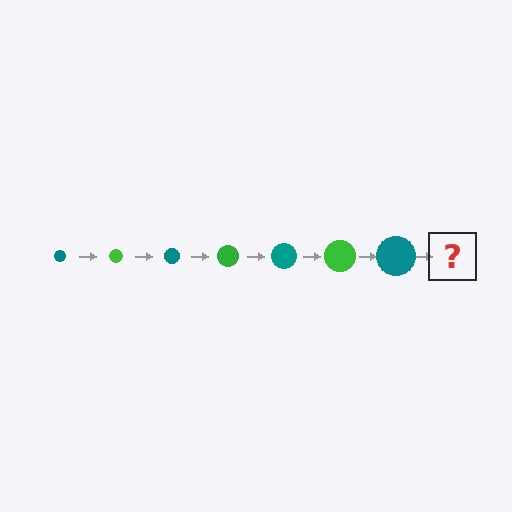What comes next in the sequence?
The next element should be a green circle, larger than the previous one.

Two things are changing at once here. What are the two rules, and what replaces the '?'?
The two rules are that the circle grows larger each step and the color cycles through teal and green. The '?' should be a green circle, larger than the previous one.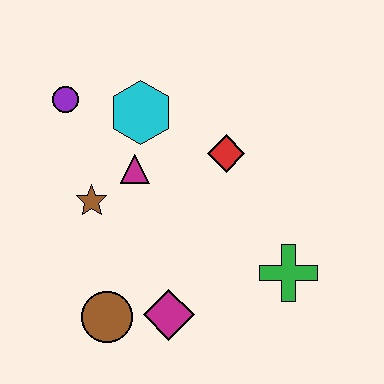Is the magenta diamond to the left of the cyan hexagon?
No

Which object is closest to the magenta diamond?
The brown circle is closest to the magenta diamond.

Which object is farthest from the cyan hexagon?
The green cross is farthest from the cyan hexagon.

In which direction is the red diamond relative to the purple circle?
The red diamond is to the right of the purple circle.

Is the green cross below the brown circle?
No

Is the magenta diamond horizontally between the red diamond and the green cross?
No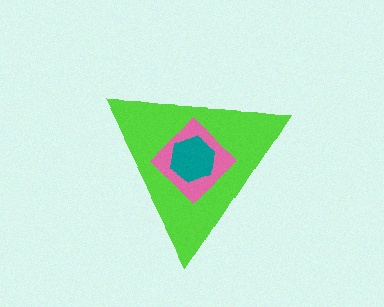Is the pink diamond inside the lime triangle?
Yes.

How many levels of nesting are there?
3.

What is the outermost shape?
The lime triangle.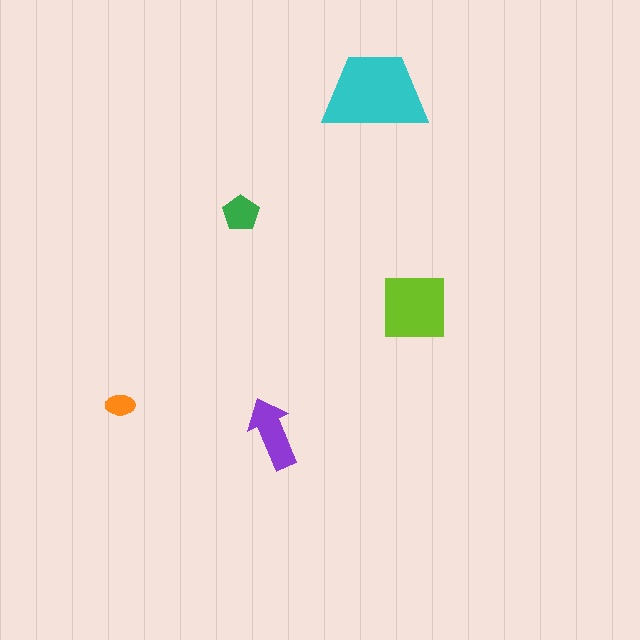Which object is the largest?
The cyan trapezoid.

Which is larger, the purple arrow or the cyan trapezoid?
The cyan trapezoid.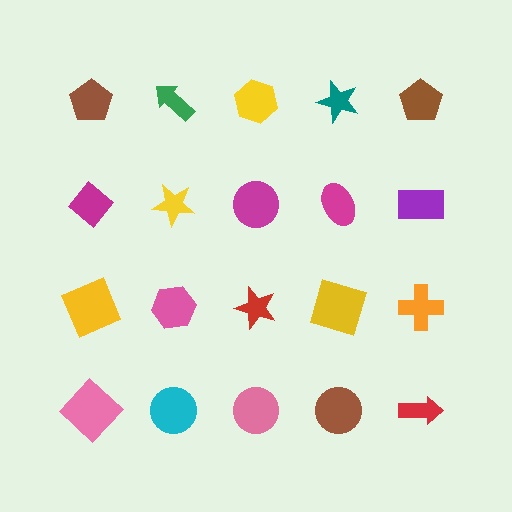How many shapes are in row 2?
5 shapes.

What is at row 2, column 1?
A magenta diamond.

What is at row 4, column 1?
A pink diamond.